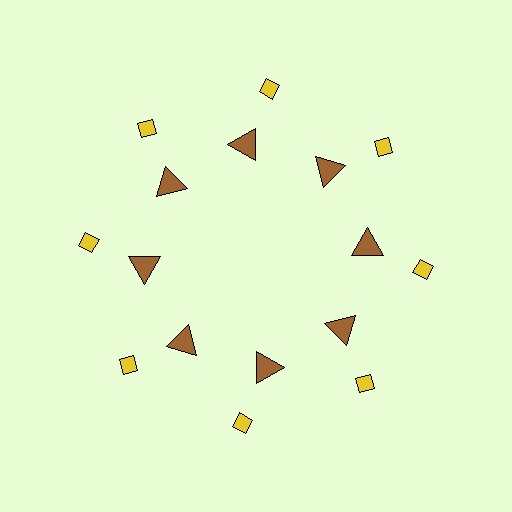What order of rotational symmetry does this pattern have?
This pattern has 8-fold rotational symmetry.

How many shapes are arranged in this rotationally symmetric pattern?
There are 16 shapes, arranged in 8 groups of 2.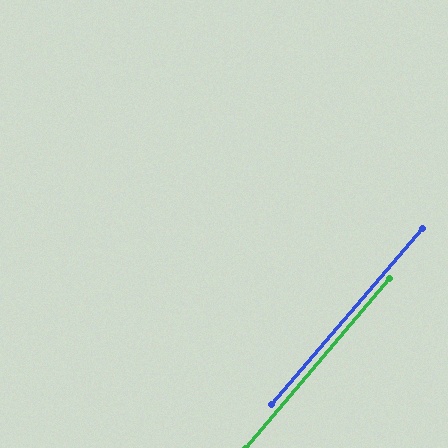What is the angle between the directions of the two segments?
Approximately 1 degree.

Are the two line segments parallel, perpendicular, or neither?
Parallel — their directions differ by only 0.5°.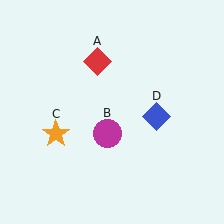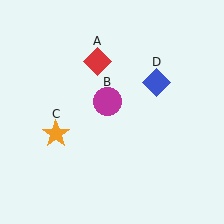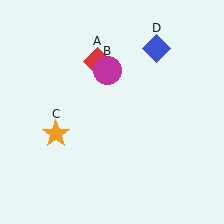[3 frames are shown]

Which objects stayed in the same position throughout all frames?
Red diamond (object A) and orange star (object C) remained stationary.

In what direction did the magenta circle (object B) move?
The magenta circle (object B) moved up.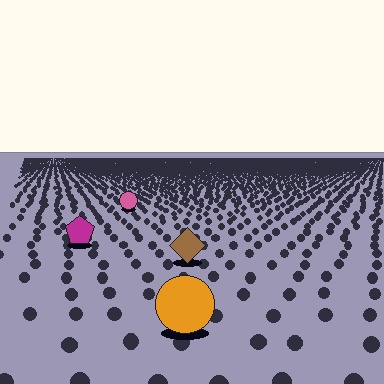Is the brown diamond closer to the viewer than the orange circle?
No. The orange circle is closer — you can tell from the texture gradient: the ground texture is coarser near it.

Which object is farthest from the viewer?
The pink circle is farthest from the viewer. It appears smaller and the ground texture around it is denser.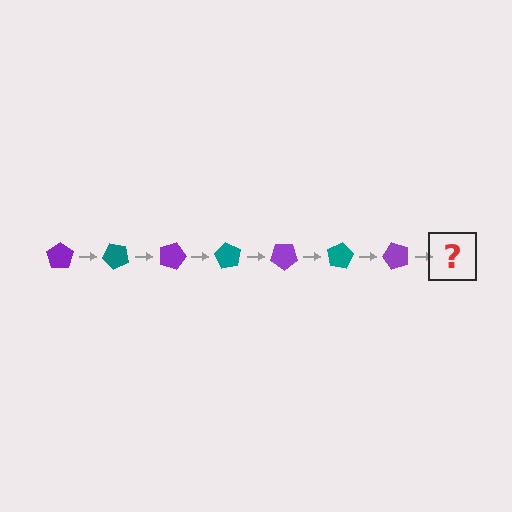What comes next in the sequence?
The next element should be a teal pentagon, rotated 315 degrees from the start.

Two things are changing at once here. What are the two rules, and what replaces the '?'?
The two rules are that it rotates 45 degrees each step and the color cycles through purple and teal. The '?' should be a teal pentagon, rotated 315 degrees from the start.